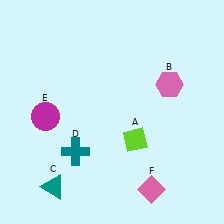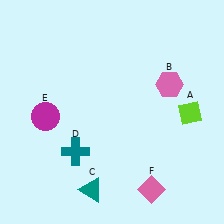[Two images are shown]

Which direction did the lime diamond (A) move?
The lime diamond (A) moved right.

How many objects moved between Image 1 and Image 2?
2 objects moved between the two images.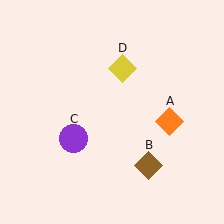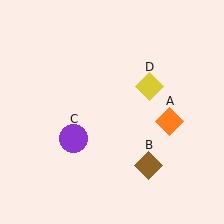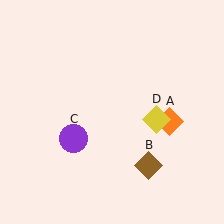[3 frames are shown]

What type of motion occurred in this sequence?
The yellow diamond (object D) rotated clockwise around the center of the scene.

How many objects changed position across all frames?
1 object changed position: yellow diamond (object D).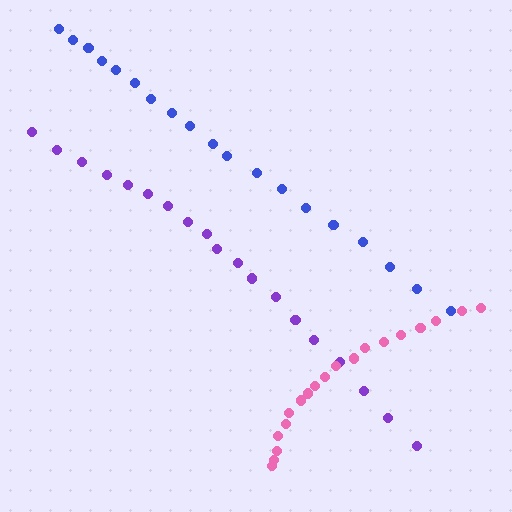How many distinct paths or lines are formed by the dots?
There are 3 distinct paths.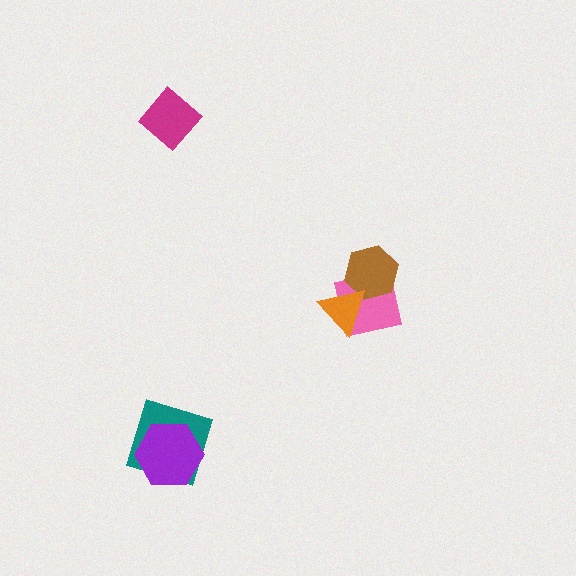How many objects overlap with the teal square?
1 object overlaps with the teal square.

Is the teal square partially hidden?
Yes, it is partially covered by another shape.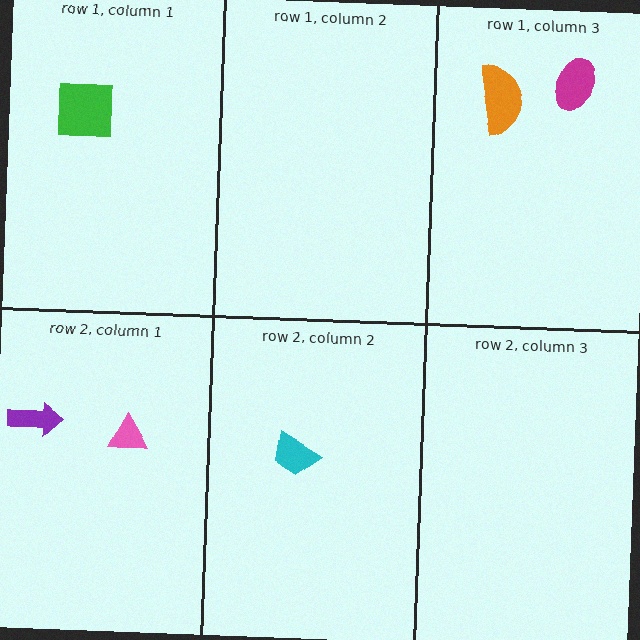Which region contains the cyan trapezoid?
The row 2, column 2 region.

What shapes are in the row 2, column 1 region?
The pink triangle, the purple arrow.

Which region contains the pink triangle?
The row 2, column 1 region.